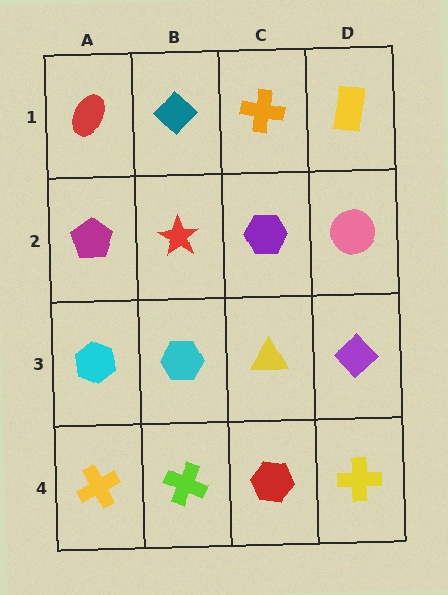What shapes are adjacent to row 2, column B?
A teal diamond (row 1, column B), a cyan hexagon (row 3, column B), a magenta pentagon (row 2, column A), a purple hexagon (row 2, column C).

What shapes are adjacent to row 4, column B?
A cyan hexagon (row 3, column B), a yellow cross (row 4, column A), a red hexagon (row 4, column C).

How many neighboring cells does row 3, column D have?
3.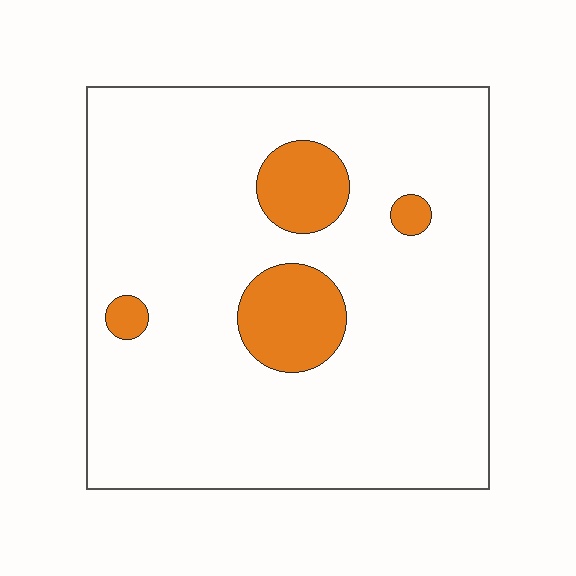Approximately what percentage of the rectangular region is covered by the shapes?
Approximately 10%.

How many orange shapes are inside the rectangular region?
4.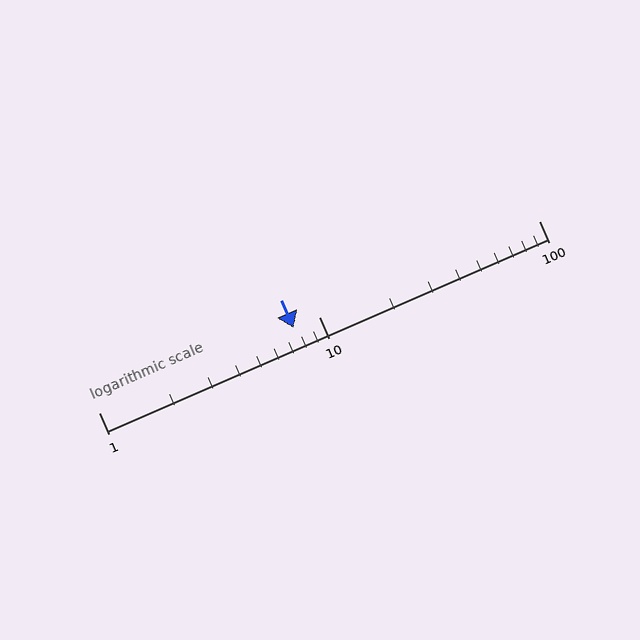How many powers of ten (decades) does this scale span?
The scale spans 2 decades, from 1 to 100.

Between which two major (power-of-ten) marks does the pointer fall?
The pointer is between 1 and 10.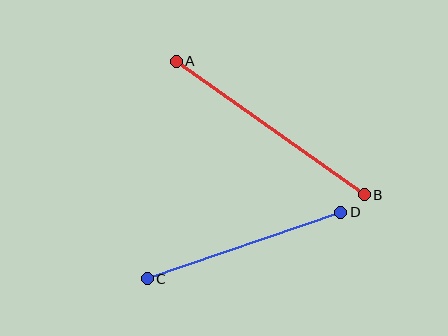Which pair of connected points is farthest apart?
Points A and B are farthest apart.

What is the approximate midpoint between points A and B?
The midpoint is at approximately (270, 128) pixels.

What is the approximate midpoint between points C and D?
The midpoint is at approximately (244, 245) pixels.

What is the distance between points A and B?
The distance is approximately 231 pixels.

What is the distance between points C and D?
The distance is approximately 204 pixels.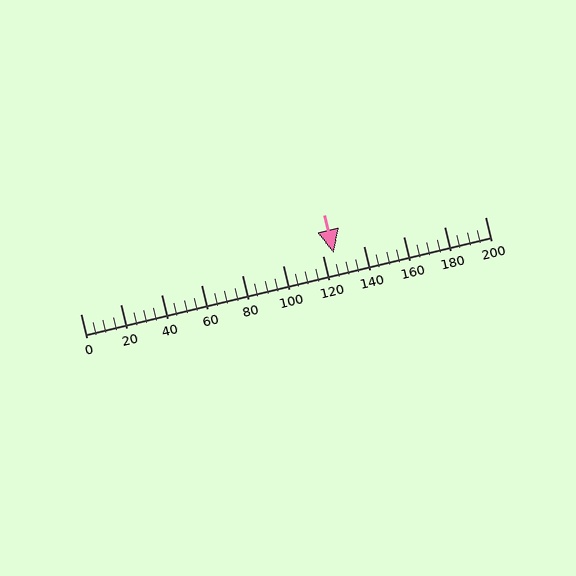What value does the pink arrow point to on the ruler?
The pink arrow points to approximately 125.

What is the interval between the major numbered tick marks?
The major tick marks are spaced 20 units apart.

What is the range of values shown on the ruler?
The ruler shows values from 0 to 200.